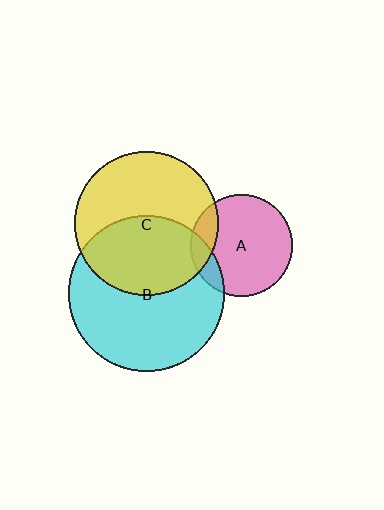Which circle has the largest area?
Circle B (cyan).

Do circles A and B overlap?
Yes.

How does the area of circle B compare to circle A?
Approximately 2.3 times.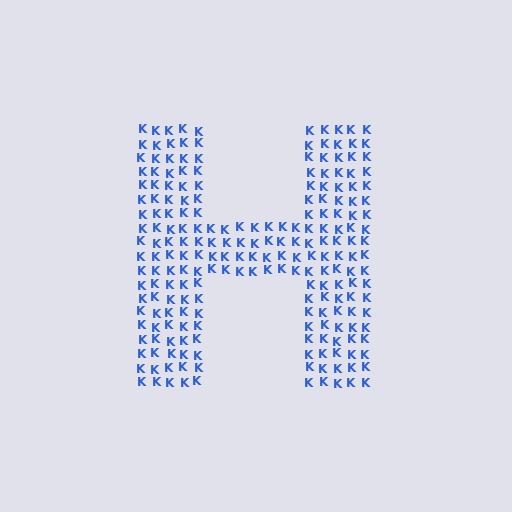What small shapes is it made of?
It is made of small letter K's.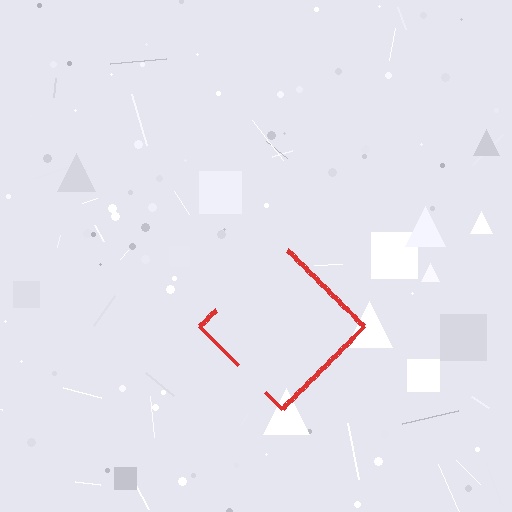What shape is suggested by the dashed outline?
The dashed outline suggests a diamond.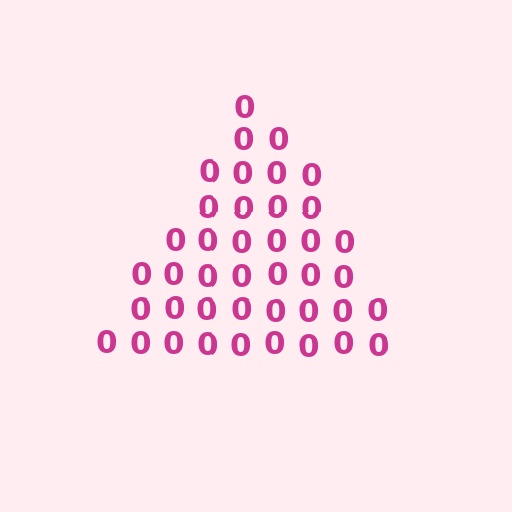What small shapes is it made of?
It is made of small digit 0's.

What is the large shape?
The large shape is a triangle.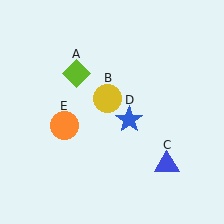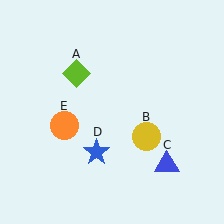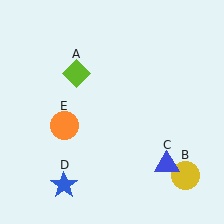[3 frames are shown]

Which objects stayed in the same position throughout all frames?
Lime diamond (object A) and blue triangle (object C) and orange circle (object E) remained stationary.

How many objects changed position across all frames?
2 objects changed position: yellow circle (object B), blue star (object D).